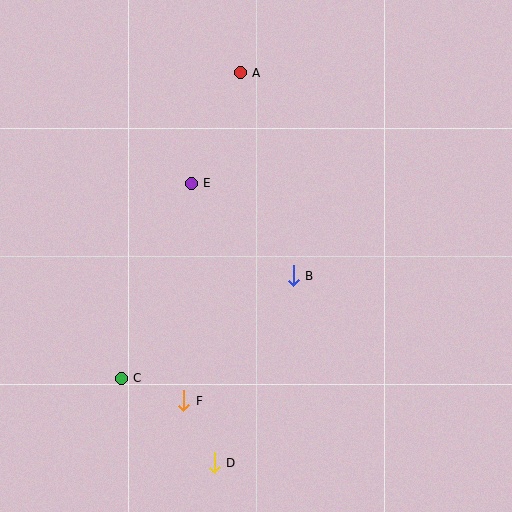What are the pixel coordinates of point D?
Point D is at (214, 463).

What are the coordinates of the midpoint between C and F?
The midpoint between C and F is at (152, 389).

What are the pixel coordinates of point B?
Point B is at (293, 276).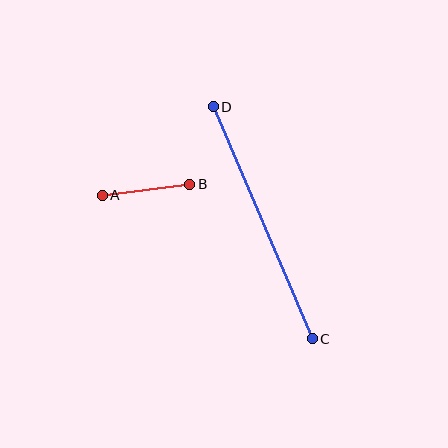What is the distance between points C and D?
The distance is approximately 252 pixels.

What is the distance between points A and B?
The distance is approximately 89 pixels.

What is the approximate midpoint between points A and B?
The midpoint is at approximately (146, 190) pixels.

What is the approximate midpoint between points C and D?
The midpoint is at approximately (263, 223) pixels.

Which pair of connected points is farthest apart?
Points C and D are farthest apart.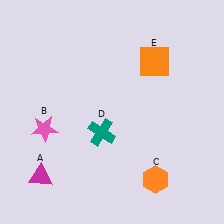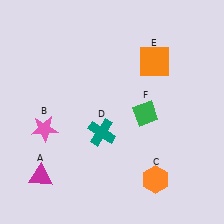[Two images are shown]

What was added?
A green diamond (F) was added in Image 2.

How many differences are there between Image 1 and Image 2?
There is 1 difference between the two images.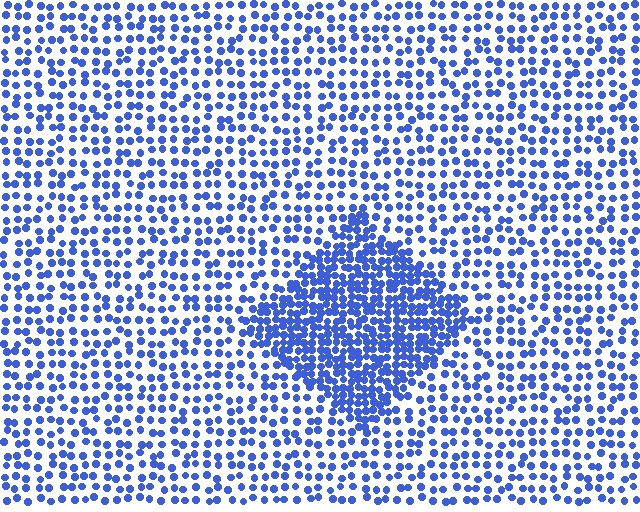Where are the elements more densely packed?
The elements are more densely packed inside the diamond boundary.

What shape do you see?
I see a diamond.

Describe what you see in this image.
The image contains small blue elements arranged at two different densities. A diamond-shaped region is visible where the elements are more densely packed than the surrounding area.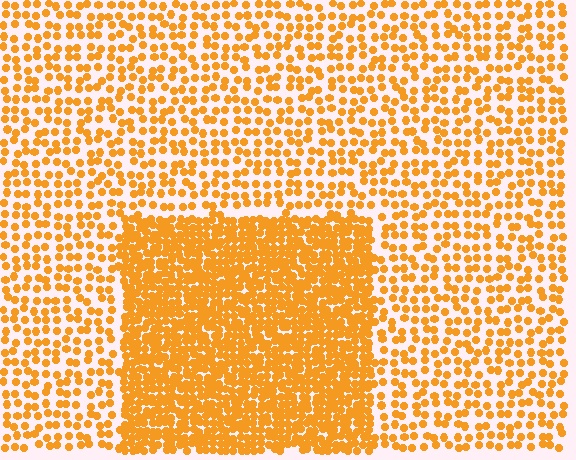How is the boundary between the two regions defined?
The boundary is defined by a change in element density (approximately 2.4x ratio). All elements are the same color, size, and shape.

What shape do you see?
I see a rectangle.